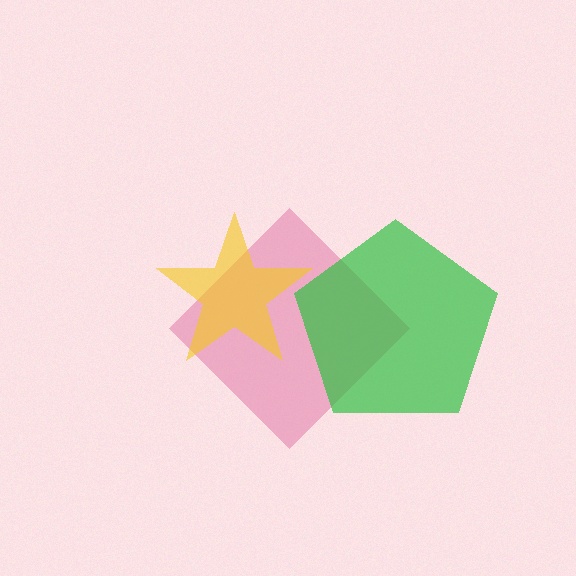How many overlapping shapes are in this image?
There are 3 overlapping shapes in the image.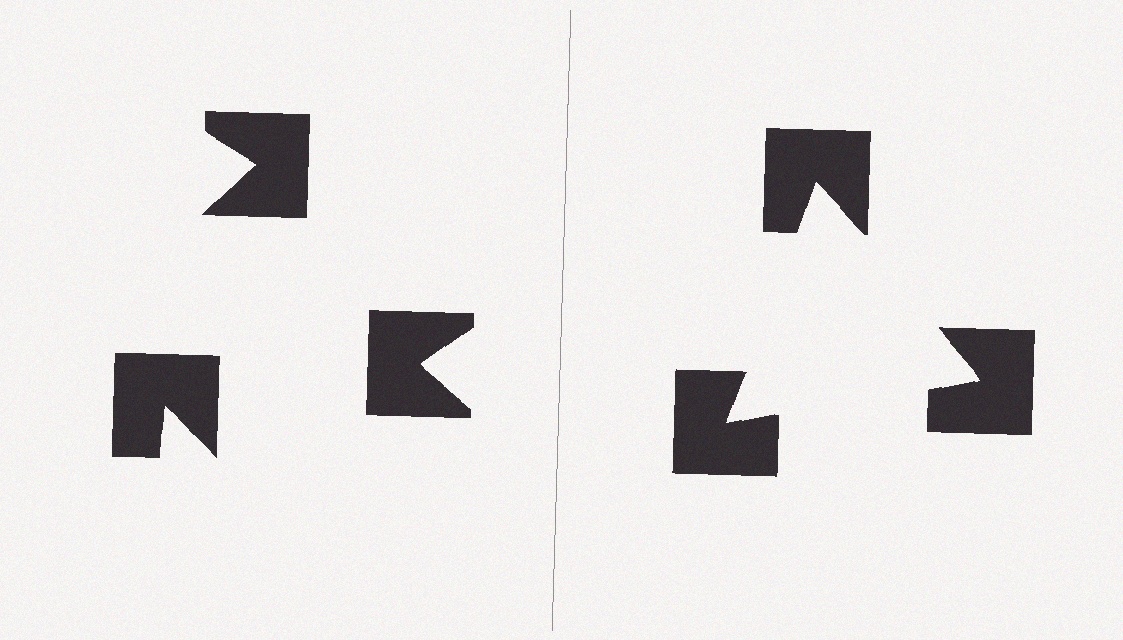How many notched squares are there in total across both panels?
6 — 3 on each side.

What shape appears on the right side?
An illusory triangle.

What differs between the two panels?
The notched squares are positioned identically on both sides; only the wedge orientations differ. On the right they align to a triangle; on the left they are misaligned.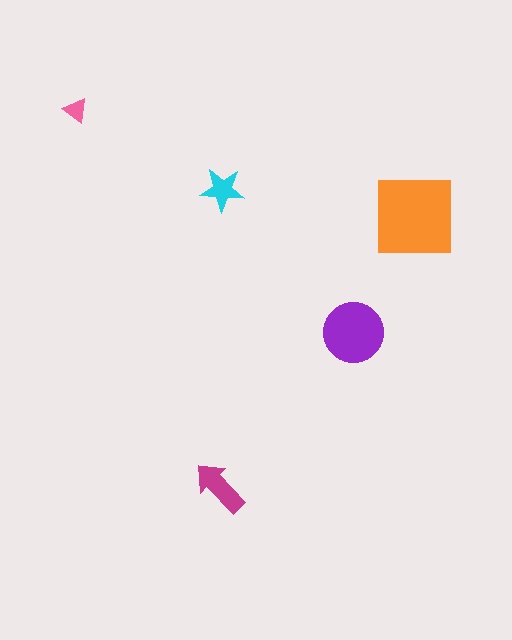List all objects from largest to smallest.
The orange square, the purple circle, the magenta arrow, the cyan star, the pink triangle.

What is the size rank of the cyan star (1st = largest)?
4th.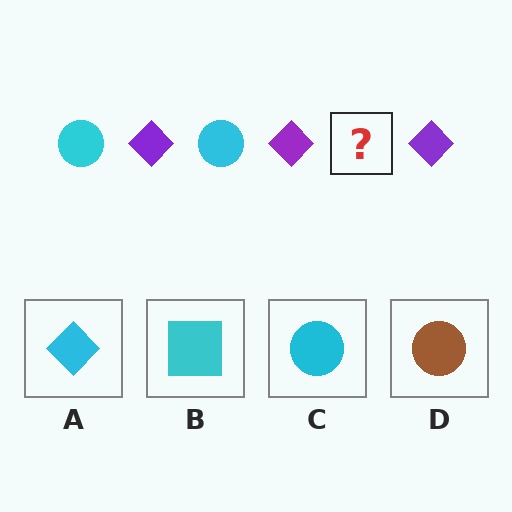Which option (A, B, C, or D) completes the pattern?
C.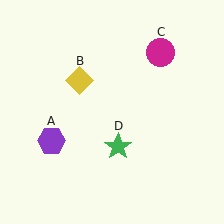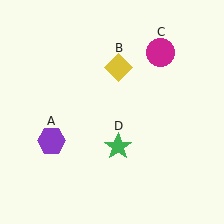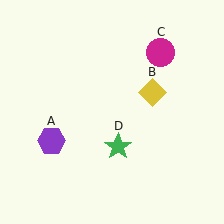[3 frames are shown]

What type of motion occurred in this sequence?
The yellow diamond (object B) rotated clockwise around the center of the scene.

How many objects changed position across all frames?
1 object changed position: yellow diamond (object B).